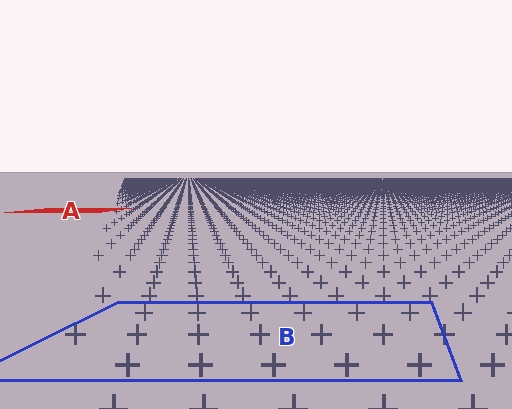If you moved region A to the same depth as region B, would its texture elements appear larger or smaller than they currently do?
They would appear larger. At a closer depth, the same texture elements are projected at a bigger on-screen size.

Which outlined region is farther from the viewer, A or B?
Region A is farther from the viewer — the texture elements inside it appear smaller and more densely packed.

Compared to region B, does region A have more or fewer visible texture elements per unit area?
Region A has more texture elements per unit area — they are packed more densely because it is farther away.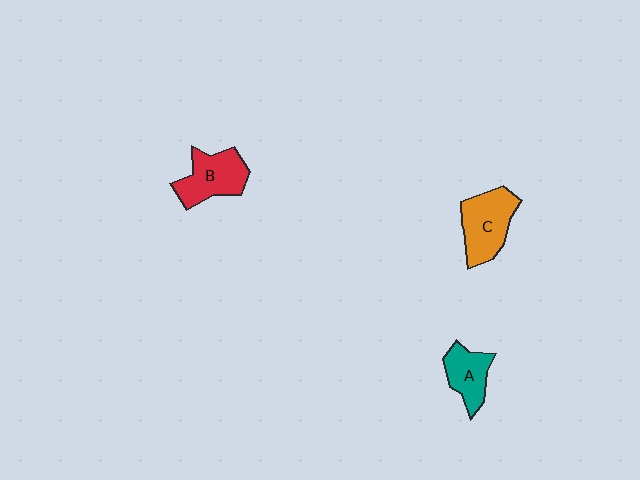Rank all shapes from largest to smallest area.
From largest to smallest: C (orange), B (red), A (teal).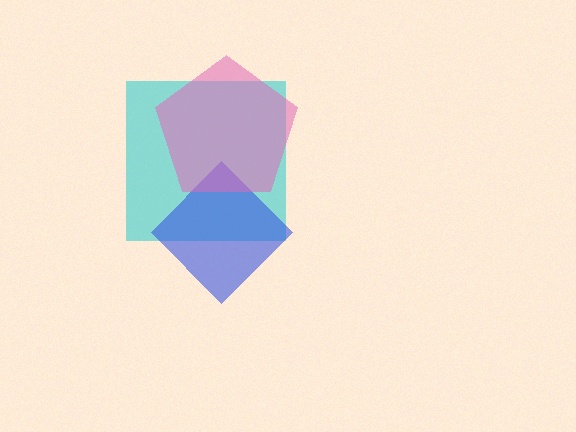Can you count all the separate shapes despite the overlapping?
Yes, there are 3 separate shapes.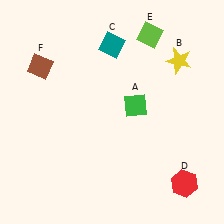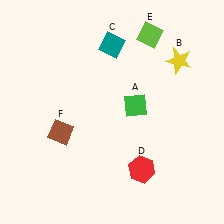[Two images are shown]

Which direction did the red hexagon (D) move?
The red hexagon (D) moved left.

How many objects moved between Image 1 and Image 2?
2 objects moved between the two images.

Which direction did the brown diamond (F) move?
The brown diamond (F) moved down.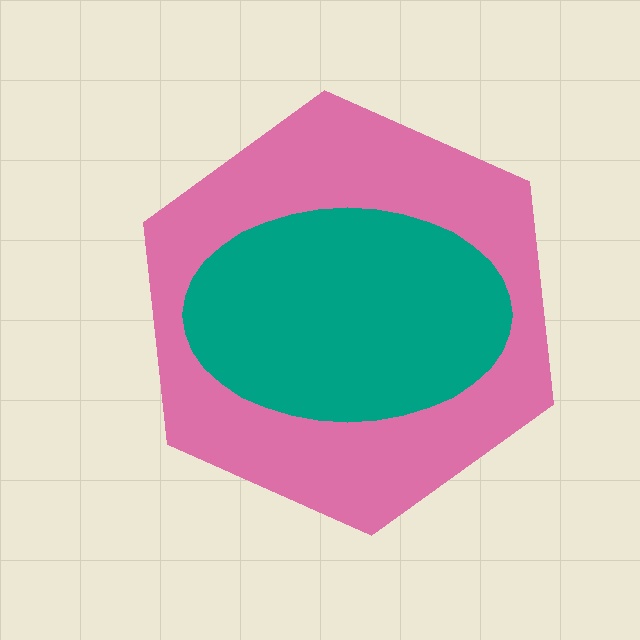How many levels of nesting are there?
2.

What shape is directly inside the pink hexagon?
The teal ellipse.